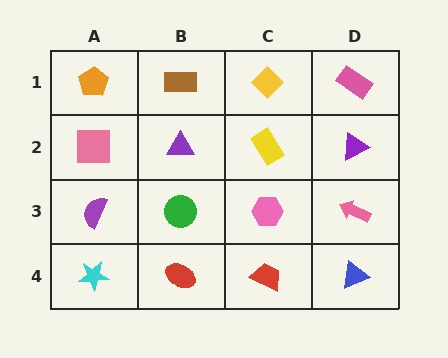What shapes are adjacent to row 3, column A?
A pink square (row 2, column A), a cyan star (row 4, column A), a green circle (row 3, column B).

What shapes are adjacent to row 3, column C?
A yellow rectangle (row 2, column C), a red trapezoid (row 4, column C), a green circle (row 3, column B), a pink arrow (row 3, column D).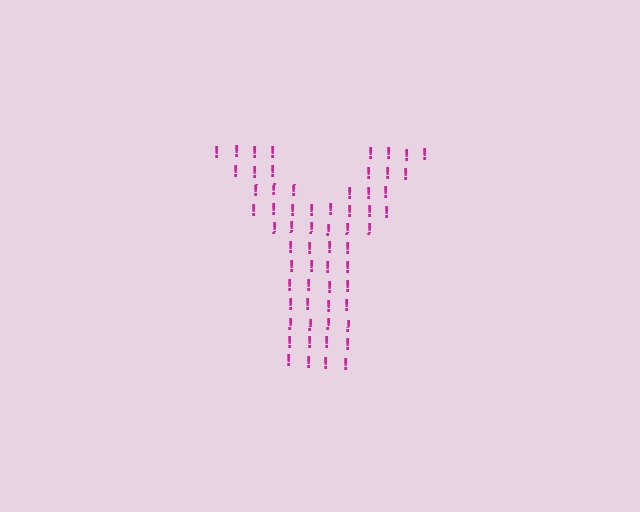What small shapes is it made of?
It is made of small exclamation marks.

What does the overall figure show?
The overall figure shows the letter Y.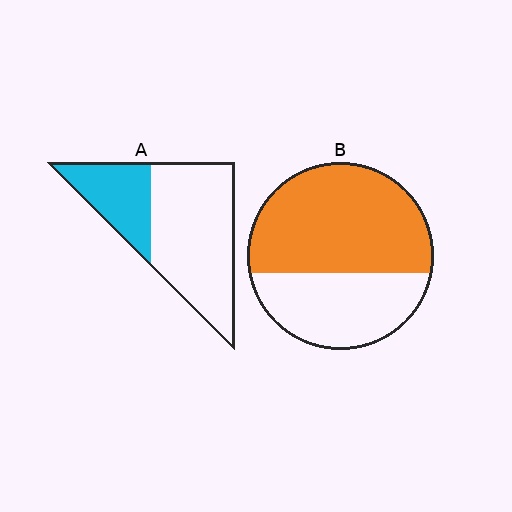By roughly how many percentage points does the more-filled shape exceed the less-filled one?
By roughly 30 percentage points (B over A).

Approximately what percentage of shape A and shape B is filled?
A is approximately 30% and B is approximately 60%.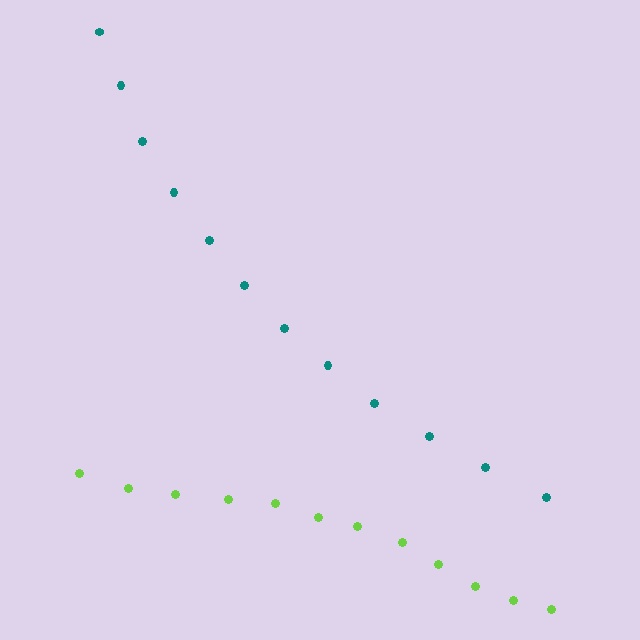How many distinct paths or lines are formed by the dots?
There are 2 distinct paths.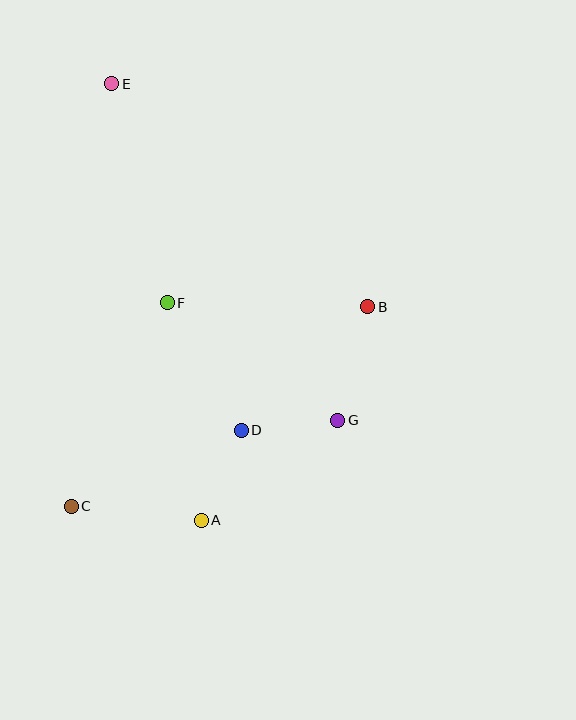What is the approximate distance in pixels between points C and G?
The distance between C and G is approximately 280 pixels.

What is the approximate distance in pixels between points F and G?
The distance between F and G is approximately 207 pixels.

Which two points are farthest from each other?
Points A and E are farthest from each other.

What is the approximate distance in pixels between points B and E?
The distance between B and E is approximately 339 pixels.